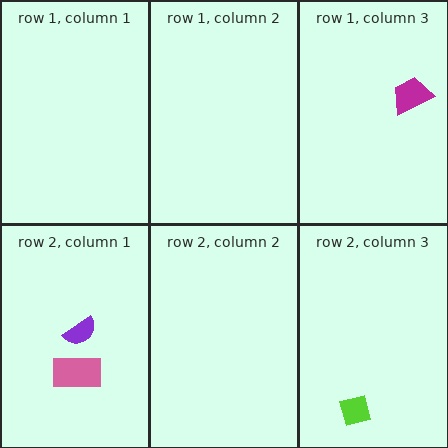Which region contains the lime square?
The row 2, column 3 region.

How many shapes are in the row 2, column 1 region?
2.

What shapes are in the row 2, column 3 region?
The lime square.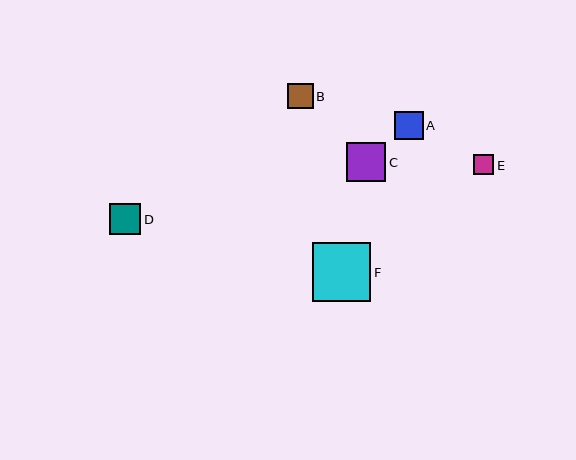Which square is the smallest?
Square E is the smallest with a size of approximately 20 pixels.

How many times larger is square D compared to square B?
Square D is approximately 1.2 times the size of square B.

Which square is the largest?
Square F is the largest with a size of approximately 58 pixels.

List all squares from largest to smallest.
From largest to smallest: F, C, D, A, B, E.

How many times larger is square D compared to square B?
Square D is approximately 1.2 times the size of square B.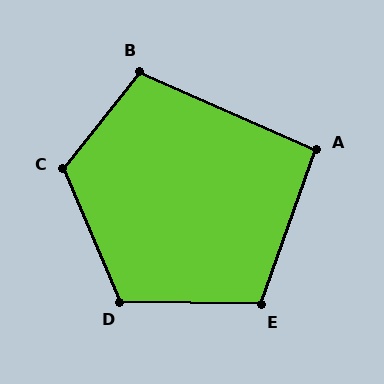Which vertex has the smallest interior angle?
A, at approximately 94 degrees.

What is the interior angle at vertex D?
Approximately 114 degrees (obtuse).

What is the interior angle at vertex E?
Approximately 109 degrees (obtuse).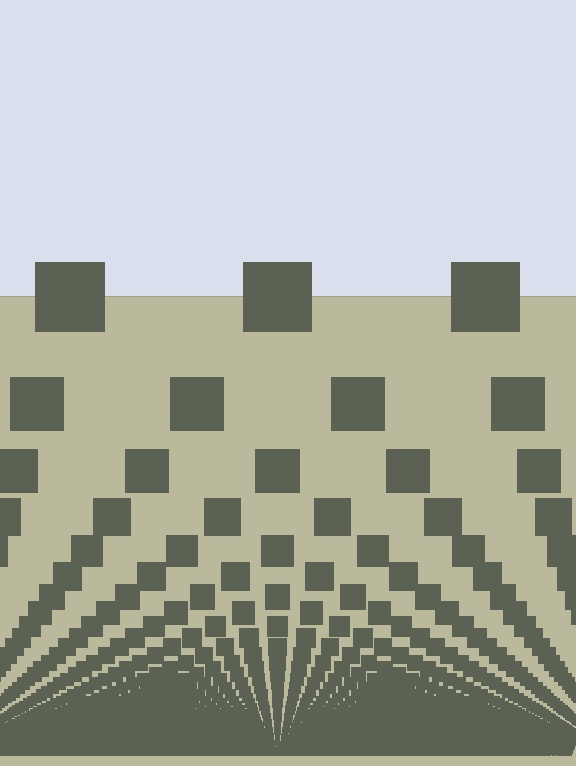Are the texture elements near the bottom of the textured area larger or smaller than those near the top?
Smaller. The gradient is inverted — elements near the bottom are smaller and denser.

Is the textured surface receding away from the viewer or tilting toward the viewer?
The surface appears to tilt toward the viewer. Texture elements get larger and sparser toward the top.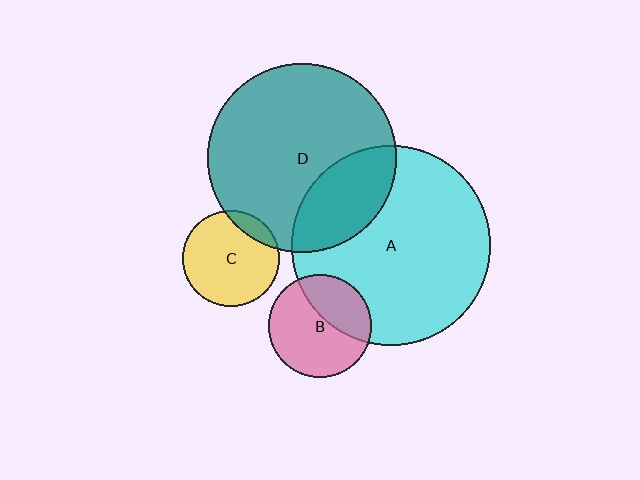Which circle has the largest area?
Circle A (cyan).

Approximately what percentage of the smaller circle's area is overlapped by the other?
Approximately 35%.